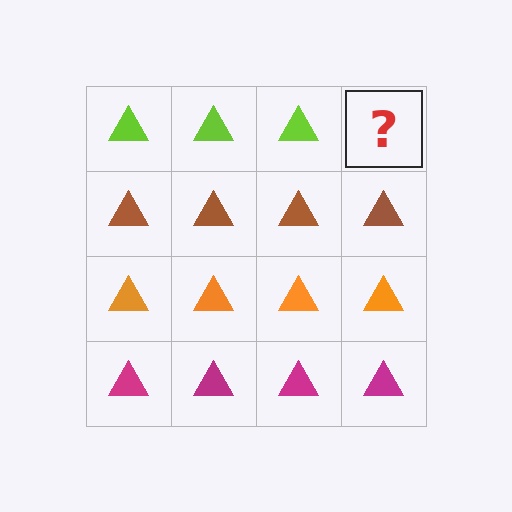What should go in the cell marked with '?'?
The missing cell should contain a lime triangle.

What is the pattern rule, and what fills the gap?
The rule is that each row has a consistent color. The gap should be filled with a lime triangle.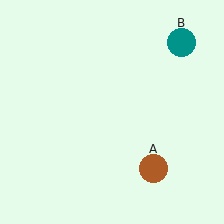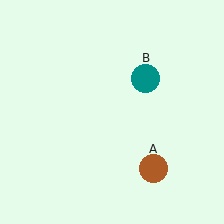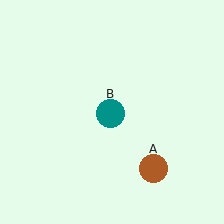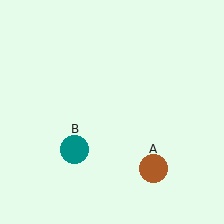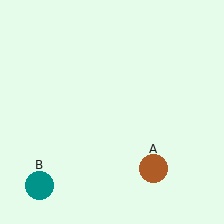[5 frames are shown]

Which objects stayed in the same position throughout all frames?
Brown circle (object A) remained stationary.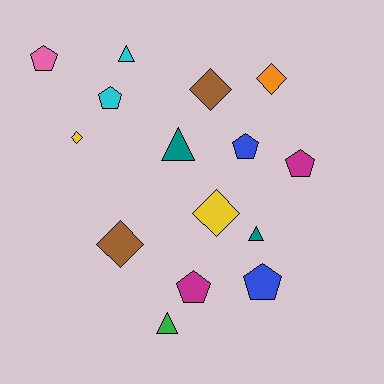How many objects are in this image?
There are 15 objects.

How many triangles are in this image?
There are 4 triangles.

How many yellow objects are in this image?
There are 2 yellow objects.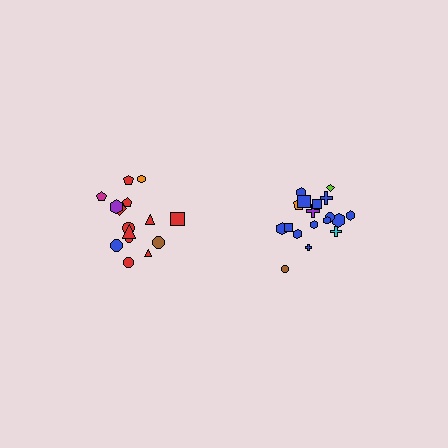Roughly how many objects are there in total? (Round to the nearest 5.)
Roughly 35 objects in total.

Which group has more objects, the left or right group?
The right group.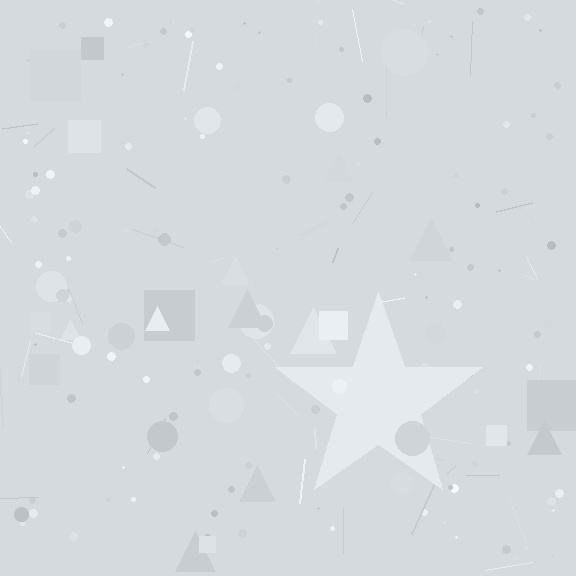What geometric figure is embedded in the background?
A star is embedded in the background.